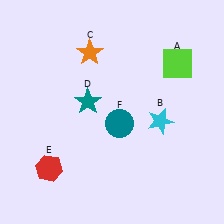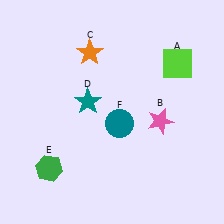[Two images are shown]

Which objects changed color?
B changed from cyan to pink. E changed from red to green.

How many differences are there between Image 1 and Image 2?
There are 2 differences between the two images.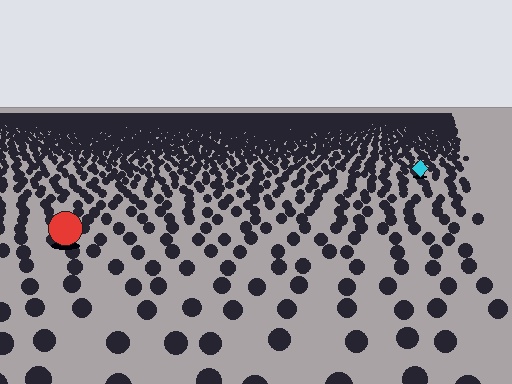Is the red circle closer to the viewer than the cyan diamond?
Yes. The red circle is closer — you can tell from the texture gradient: the ground texture is coarser near it.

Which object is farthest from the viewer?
The cyan diamond is farthest from the viewer. It appears smaller and the ground texture around it is denser.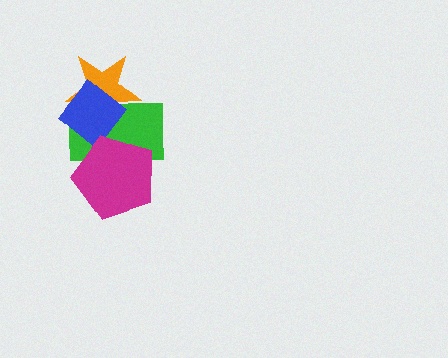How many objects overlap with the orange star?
2 objects overlap with the orange star.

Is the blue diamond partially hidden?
Yes, it is partially covered by another shape.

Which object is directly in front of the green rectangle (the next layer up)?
The blue diamond is directly in front of the green rectangle.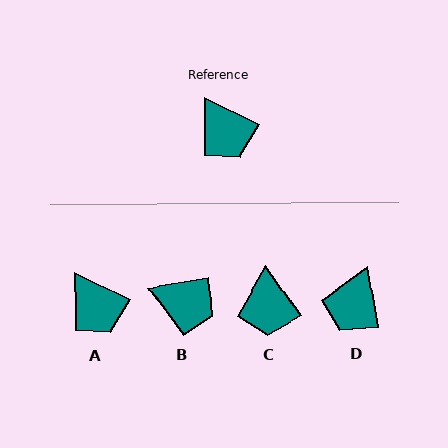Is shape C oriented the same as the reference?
No, it is off by about 29 degrees.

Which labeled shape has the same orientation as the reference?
A.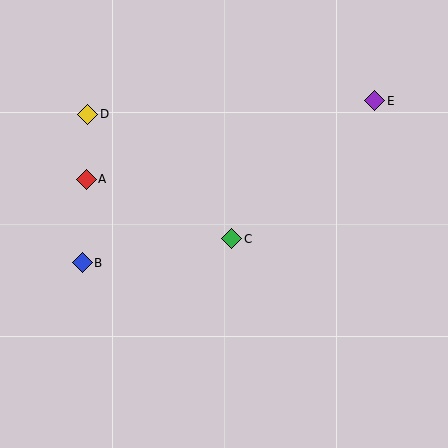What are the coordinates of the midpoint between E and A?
The midpoint between E and A is at (231, 140).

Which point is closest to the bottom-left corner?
Point B is closest to the bottom-left corner.